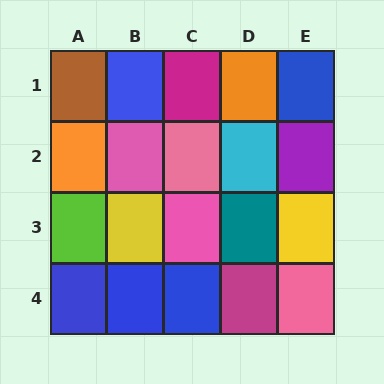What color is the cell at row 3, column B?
Yellow.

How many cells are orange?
2 cells are orange.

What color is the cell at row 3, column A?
Lime.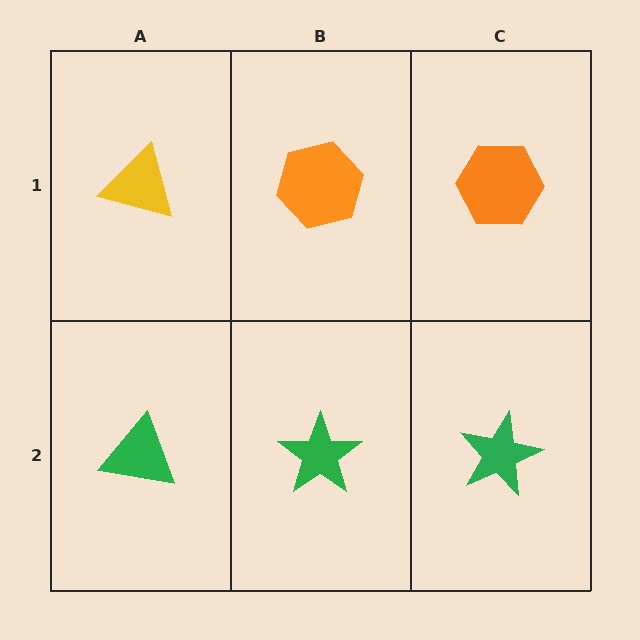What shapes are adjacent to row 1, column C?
A green star (row 2, column C), an orange hexagon (row 1, column B).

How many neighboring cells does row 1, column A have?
2.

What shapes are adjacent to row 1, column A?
A green triangle (row 2, column A), an orange hexagon (row 1, column B).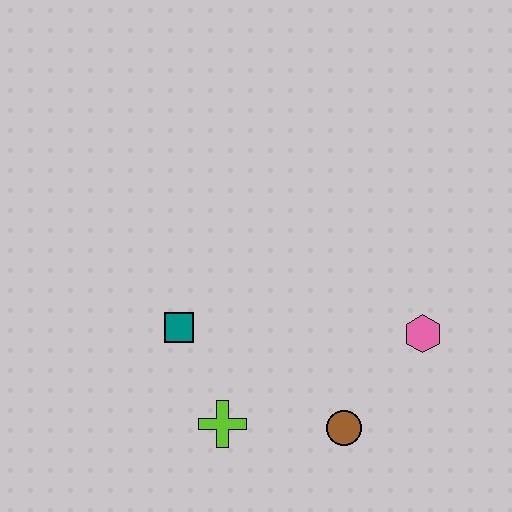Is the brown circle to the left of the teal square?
No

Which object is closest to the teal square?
The lime cross is closest to the teal square.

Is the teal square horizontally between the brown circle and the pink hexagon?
No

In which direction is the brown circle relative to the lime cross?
The brown circle is to the right of the lime cross.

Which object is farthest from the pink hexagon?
The teal square is farthest from the pink hexagon.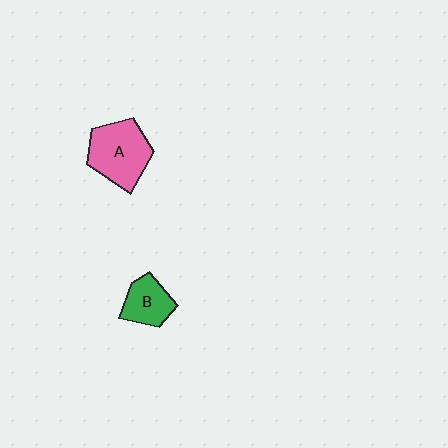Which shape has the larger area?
Shape A (pink).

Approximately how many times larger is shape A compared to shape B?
Approximately 1.7 times.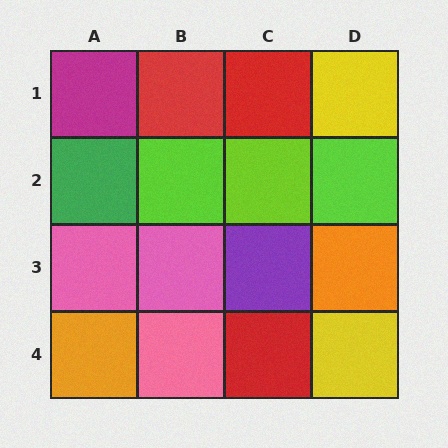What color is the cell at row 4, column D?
Yellow.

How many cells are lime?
3 cells are lime.